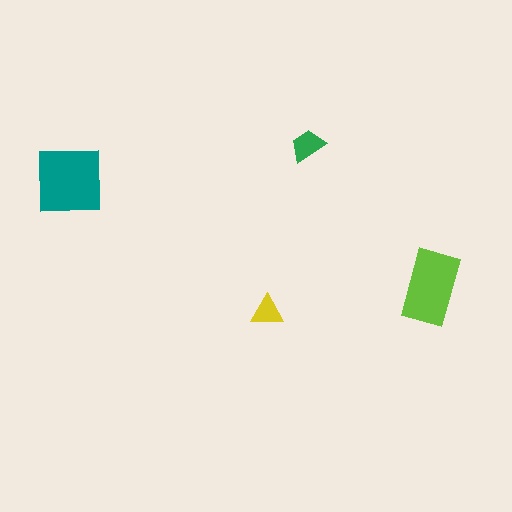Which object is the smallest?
The yellow triangle.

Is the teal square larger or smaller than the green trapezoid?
Larger.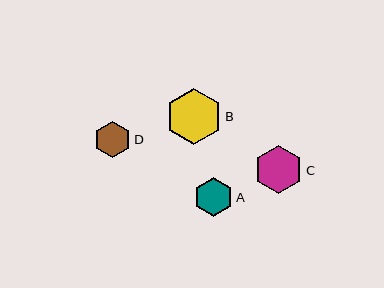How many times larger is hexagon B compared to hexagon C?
Hexagon B is approximately 1.2 times the size of hexagon C.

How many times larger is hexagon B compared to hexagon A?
Hexagon B is approximately 1.4 times the size of hexagon A.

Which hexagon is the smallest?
Hexagon D is the smallest with a size of approximately 37 pixels.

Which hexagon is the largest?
Hexagon B is the largest with a size of approximately 56 pixels.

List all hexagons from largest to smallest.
From largest to smallest: B, C, A, D.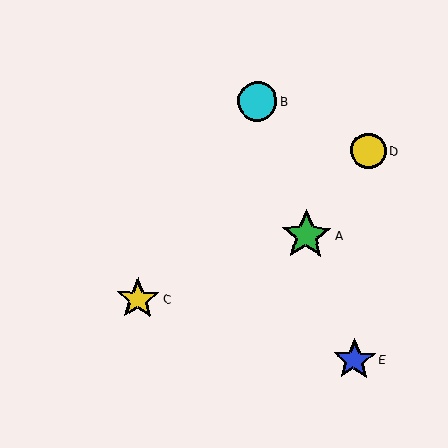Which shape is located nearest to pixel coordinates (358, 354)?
The blue star (labeled E) at (354, 360) is nearest to that location.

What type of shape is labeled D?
Shape D is a yellow circle.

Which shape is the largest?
The green star (labeled A) is the largest.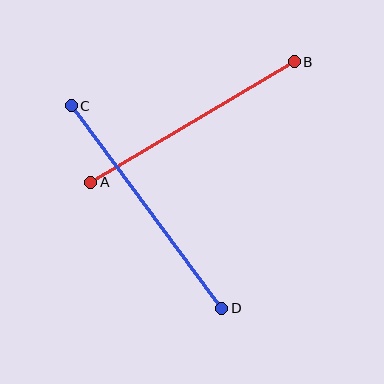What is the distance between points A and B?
The distance is approximately 236 pixels.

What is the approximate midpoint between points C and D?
The midpoint is at approximately (146, 207) pixels.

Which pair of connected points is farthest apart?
Points C and D are farthest apart.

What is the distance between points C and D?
The distance is approximately 252 pixels.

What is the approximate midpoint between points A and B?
The midpoint is at approximately (192, 122) pixels.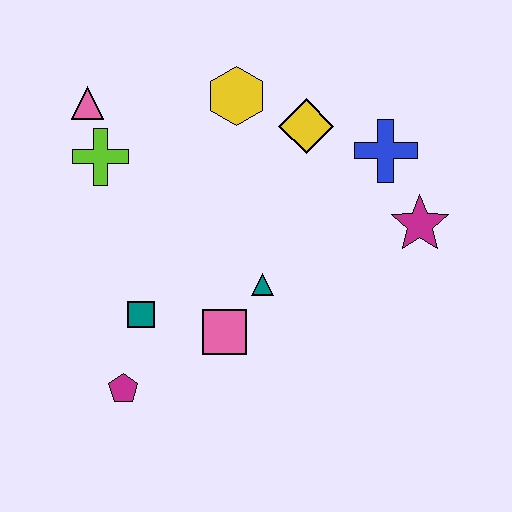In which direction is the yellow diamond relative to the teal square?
The yellow diamond is above the teal square.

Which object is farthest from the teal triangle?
The pink triangle is farthest from the teal triangle.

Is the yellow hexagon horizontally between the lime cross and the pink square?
No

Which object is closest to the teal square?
The magenta pentagon is closest to the teal square.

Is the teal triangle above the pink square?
Yes